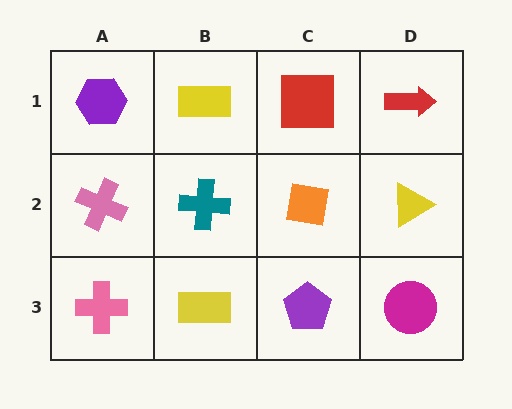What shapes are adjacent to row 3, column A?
A pink cross (row 2, column A), a yellow rectangle (row 3, column B).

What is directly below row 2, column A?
A pink cross.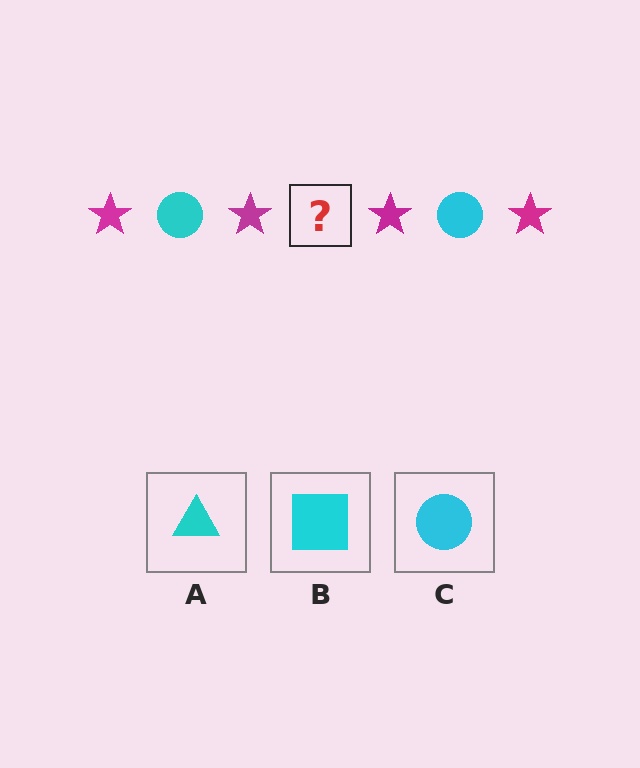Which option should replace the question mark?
Option C.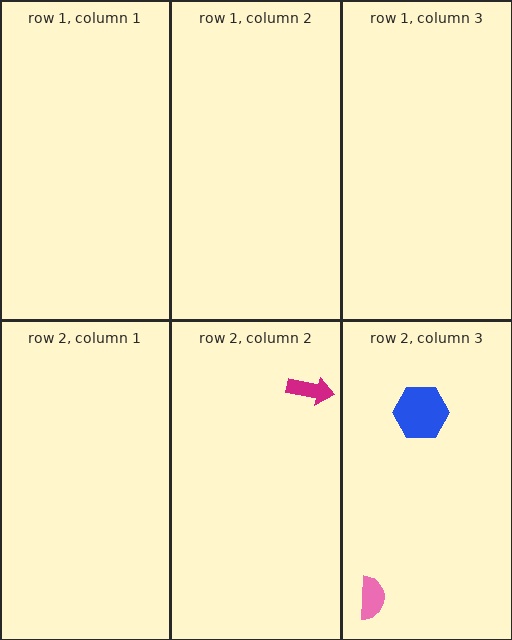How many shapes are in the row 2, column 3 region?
2.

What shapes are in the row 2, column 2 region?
The magenta arrow.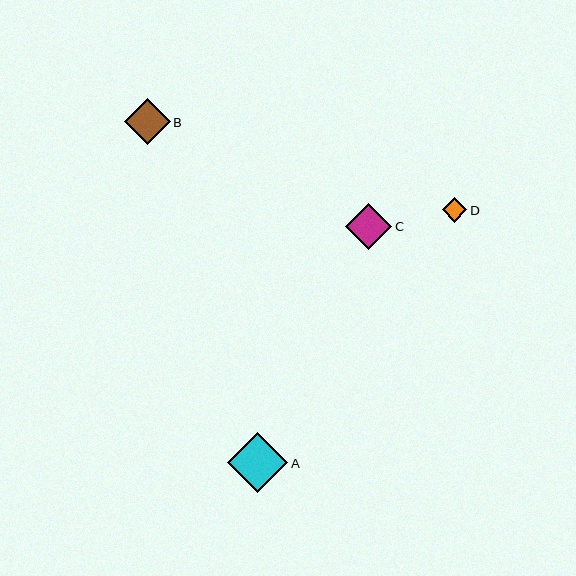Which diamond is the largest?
Diamond A is the largest with a size of approximately 60 pixels.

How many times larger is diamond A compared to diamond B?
Diamond A is approximately 1.3 times the size of diamond B.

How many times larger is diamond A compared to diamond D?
Diamond A is approximately 2.5 times the size of diamond D.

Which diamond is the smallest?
Diamond D is the smallest with a size of approximately 24 pixels.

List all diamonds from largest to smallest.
From largest to smallest: A, C, B, D.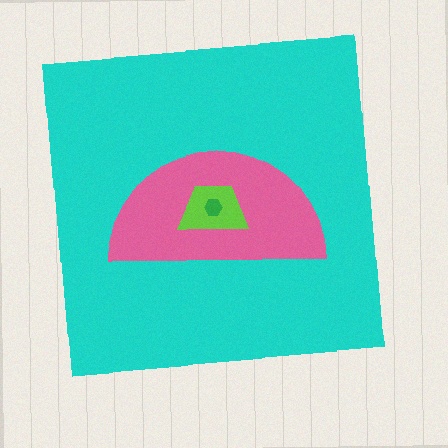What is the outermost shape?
The cyan square.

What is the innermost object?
The green hexagon.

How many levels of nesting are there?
4.